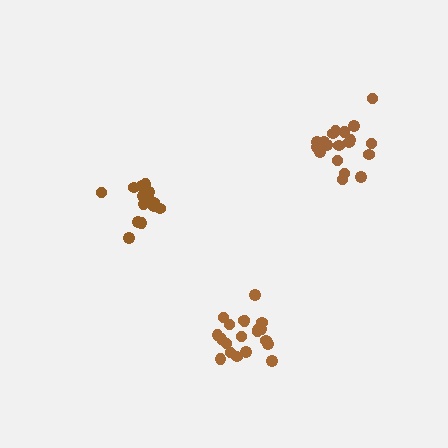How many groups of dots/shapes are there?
There are 3 groups.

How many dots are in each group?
Group 1: 20 dots, Group 2: 20 dots, Group 3: 14 dots (54 total).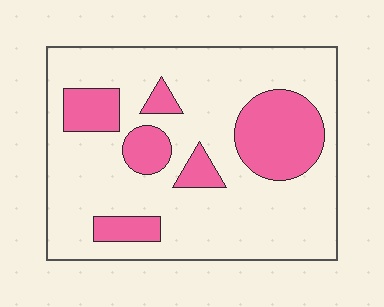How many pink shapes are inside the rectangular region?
6.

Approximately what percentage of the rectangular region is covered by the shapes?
Approximately 25%.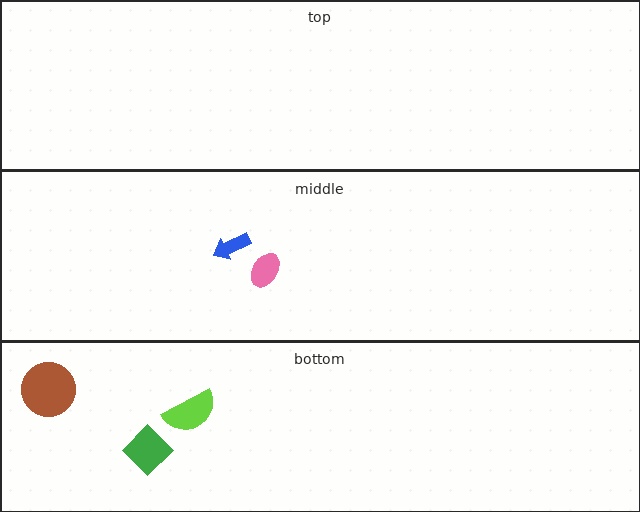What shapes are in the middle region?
The pink ellipse, the blue arrow.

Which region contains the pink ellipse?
The middle region.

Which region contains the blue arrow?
The middle region.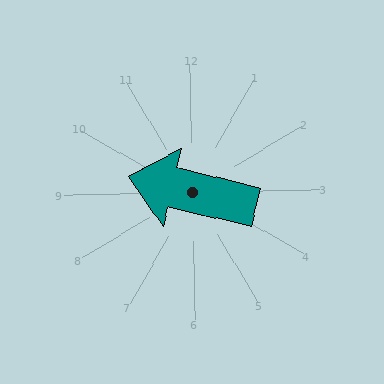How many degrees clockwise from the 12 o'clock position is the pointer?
Approximately 285 degrees.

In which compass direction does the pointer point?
West.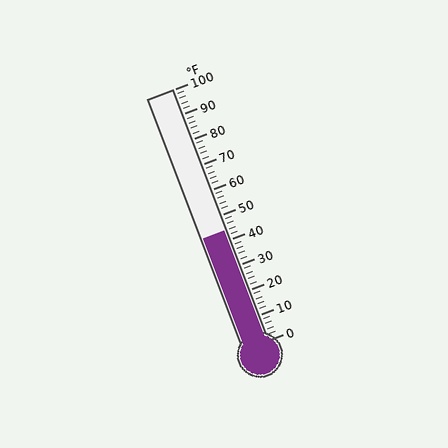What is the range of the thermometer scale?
The thermometer scale ranges from 0°F to 100°F.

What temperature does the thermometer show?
The thermometer shows approximately 44°F.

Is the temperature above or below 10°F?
The temperature is above 10°F.